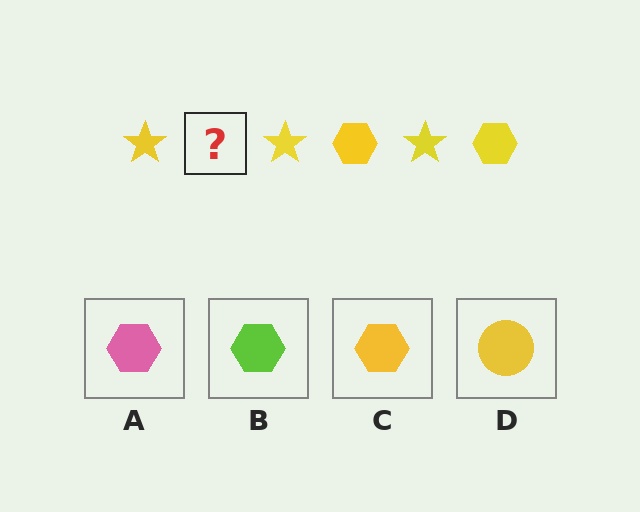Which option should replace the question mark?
Option C.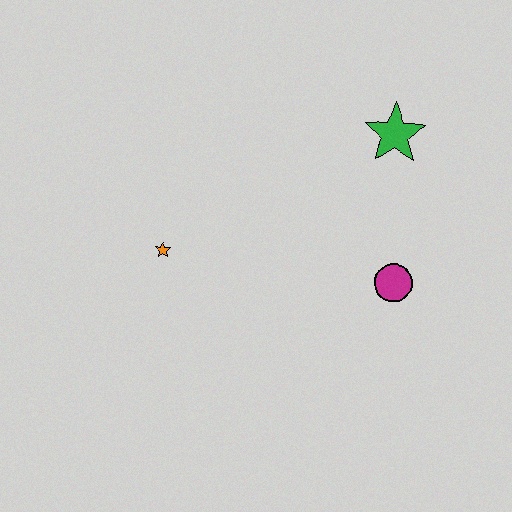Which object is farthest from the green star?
The orange star is farthest from the green star.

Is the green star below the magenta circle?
No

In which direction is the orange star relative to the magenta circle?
The orange star is to the left of the magenta circle.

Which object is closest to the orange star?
The magenta circle is closest to the orange star.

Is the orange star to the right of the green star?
No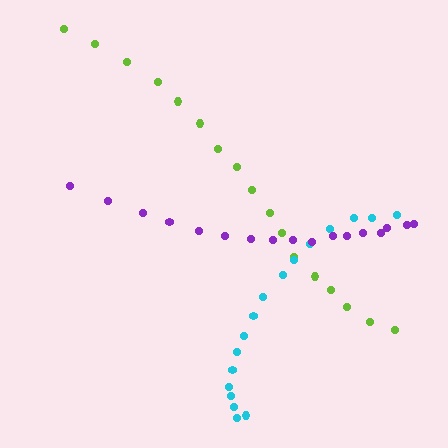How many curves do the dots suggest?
There are 3 distinct paths.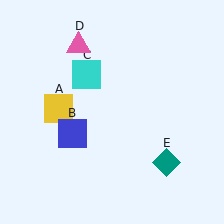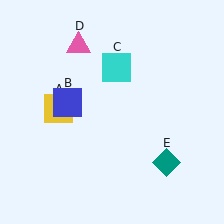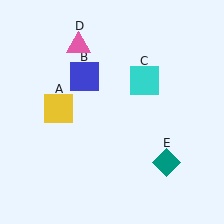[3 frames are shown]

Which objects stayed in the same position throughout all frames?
Yellow square (object A) and pink triangle (object D) and teal diamond (object E) remained stationary.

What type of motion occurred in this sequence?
The blue square (object B), cyan square (object C) rotated clockwise around the center of the scene.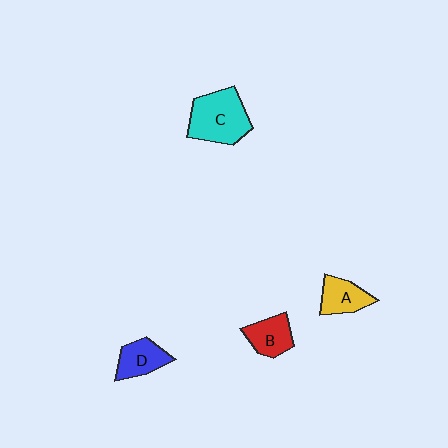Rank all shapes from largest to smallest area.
From largest to smallest: C (cyan), D (blue), B (red), A (yellow).